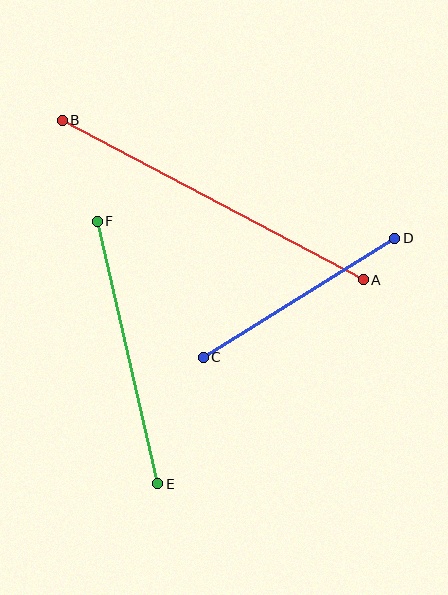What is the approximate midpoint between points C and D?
The midpoint is at approximately (299, 298) pixels.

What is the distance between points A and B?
The distance is approximately 341 pixels.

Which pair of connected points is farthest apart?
Points A and B are farthest apart.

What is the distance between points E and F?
The distance is approximately 269 pixels.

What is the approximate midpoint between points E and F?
The midpoint is at approximately (128, 352) pixels.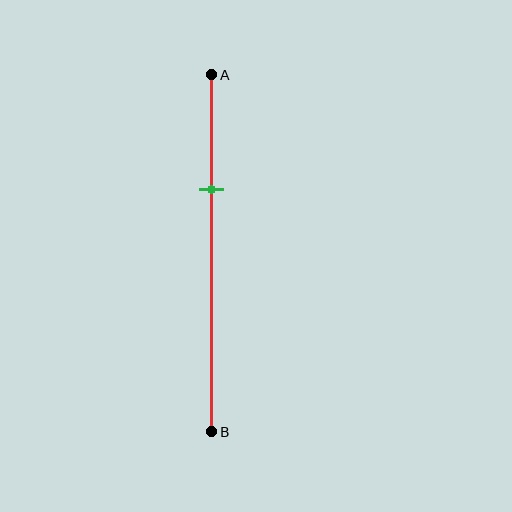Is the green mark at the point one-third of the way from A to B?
Yes, the mark is approximately at the one-third point.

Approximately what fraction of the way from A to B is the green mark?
The green mark is approximately 30% of the way from A to B.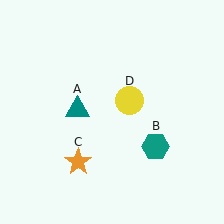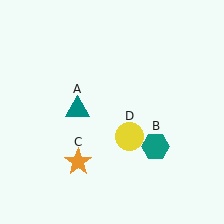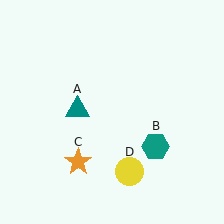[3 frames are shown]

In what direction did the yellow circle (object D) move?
The yellow circle (object D) moved down.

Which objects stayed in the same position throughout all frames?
Teal triangle (object A) and teal hexagon (object B) and orange star (object C) remained stationary.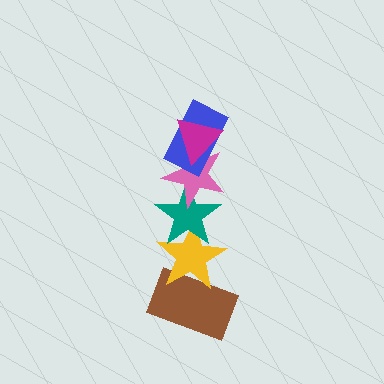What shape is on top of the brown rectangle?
The yellow star is on top of the brown rectangle.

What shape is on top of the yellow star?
The teal star is on top of the yellow star.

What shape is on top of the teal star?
The pink star is on top of the teal star.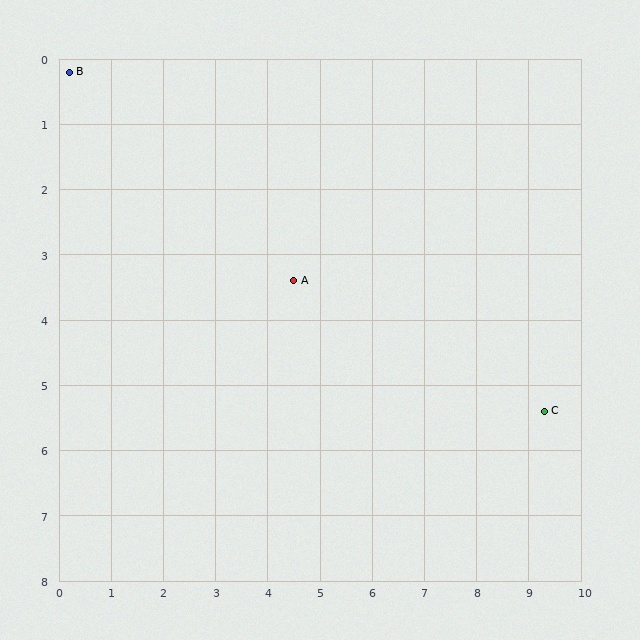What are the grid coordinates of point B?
Point B is at approximately (0.2, 0.2).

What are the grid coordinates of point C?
Point C is at approximately (9.3, 5.4).